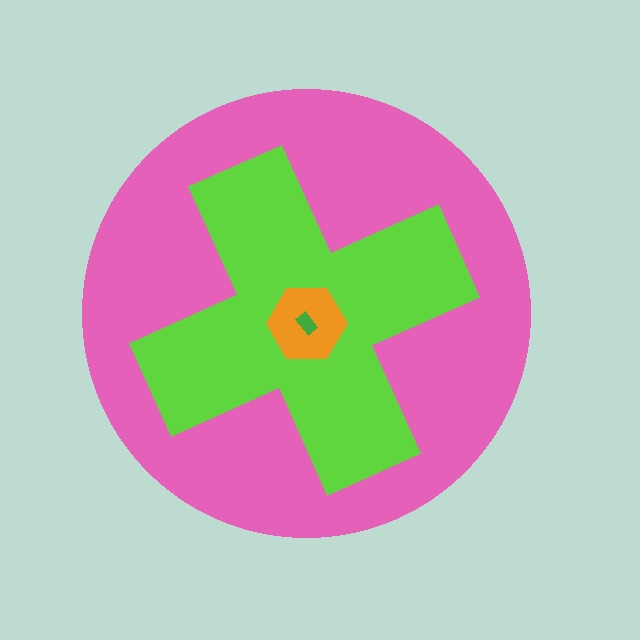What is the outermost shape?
The pink circle.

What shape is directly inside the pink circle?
The lime cross.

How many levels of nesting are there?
4.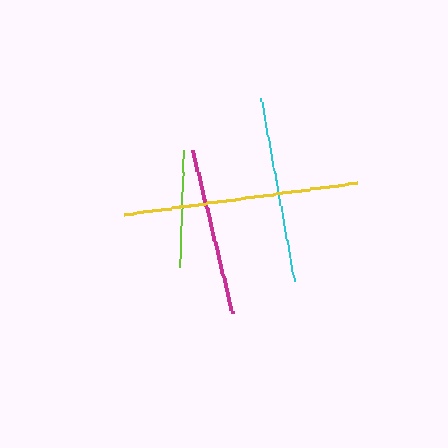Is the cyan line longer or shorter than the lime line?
The cyan line is longer than the lime line.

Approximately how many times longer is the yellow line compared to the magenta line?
The yellow line is approximately 1.4 times the length of the magenta line.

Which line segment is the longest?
The yellow line is the longest at approximately 235 pixels.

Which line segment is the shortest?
The lime line is the shortest at approximately 117 pixels.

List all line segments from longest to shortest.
From longest to shortest: yellow, cyan, magenta, lime.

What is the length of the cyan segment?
The cyan segment is approximately 186 pixels long.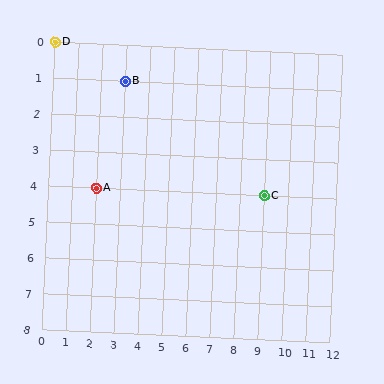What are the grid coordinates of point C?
Point C is at grid coordinates (9, 4).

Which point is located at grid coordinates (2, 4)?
Point A is at (2, 4).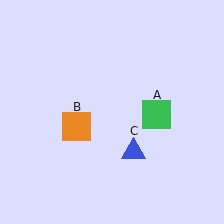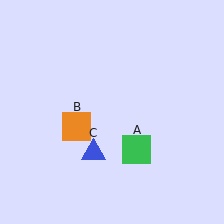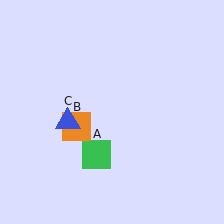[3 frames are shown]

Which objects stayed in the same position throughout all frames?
Orange square (object B) remained stationary.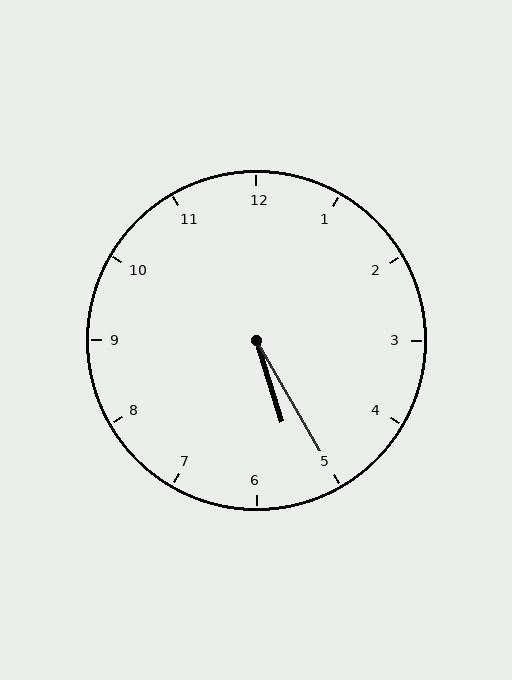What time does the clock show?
5:25.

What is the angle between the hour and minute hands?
Approximately 12 degrees.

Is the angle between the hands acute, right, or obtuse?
It is acute.